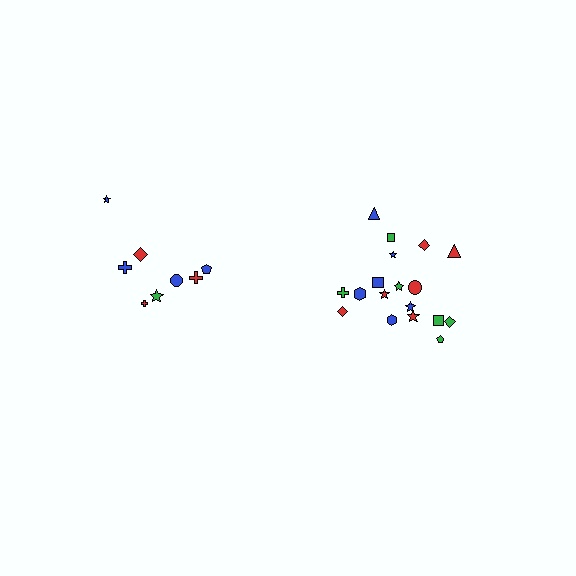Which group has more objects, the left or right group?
The right group.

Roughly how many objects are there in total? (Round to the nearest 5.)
Roughly 25 objects in total.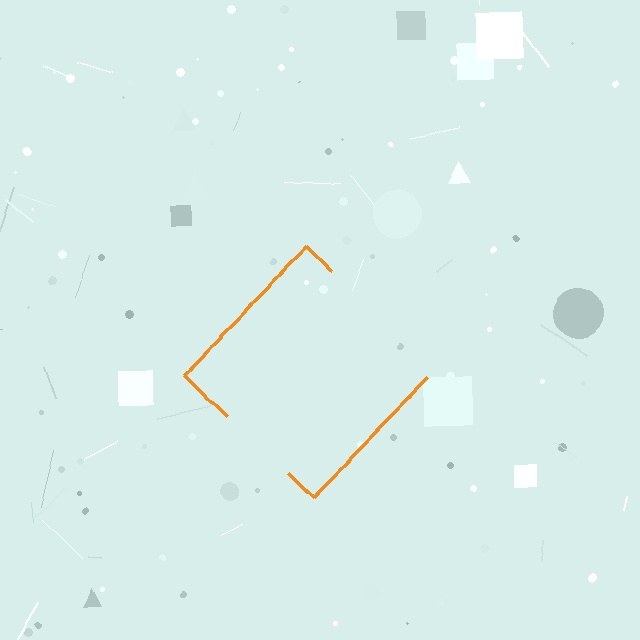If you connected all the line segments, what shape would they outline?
They would outline a diamond.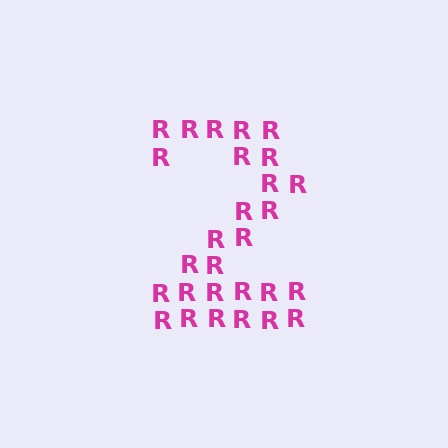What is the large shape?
The large shape is the digit 2.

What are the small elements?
The small elements are letter R's.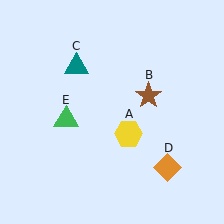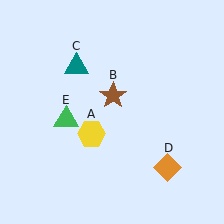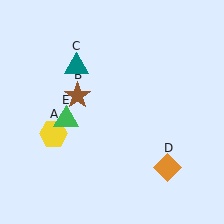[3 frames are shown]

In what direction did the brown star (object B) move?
The brown star (object B) moved left.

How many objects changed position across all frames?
2 objects changed position: yellow hexagon (object A), brown star (object B).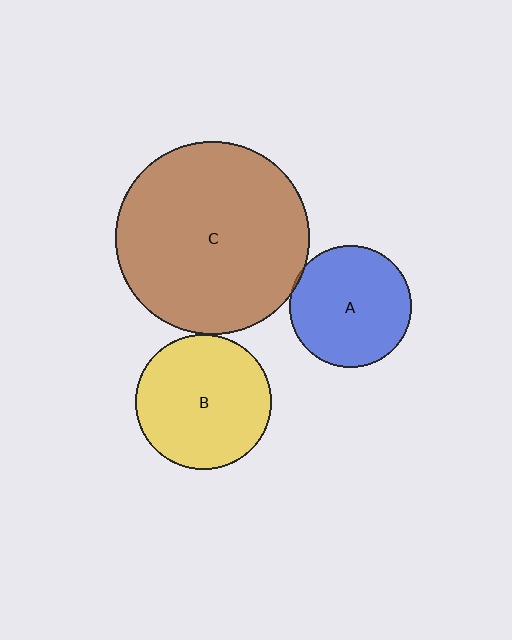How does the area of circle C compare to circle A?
Approximately 2.5 times.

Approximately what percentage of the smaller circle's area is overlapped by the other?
Approximately 5%.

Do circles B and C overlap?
Yes.